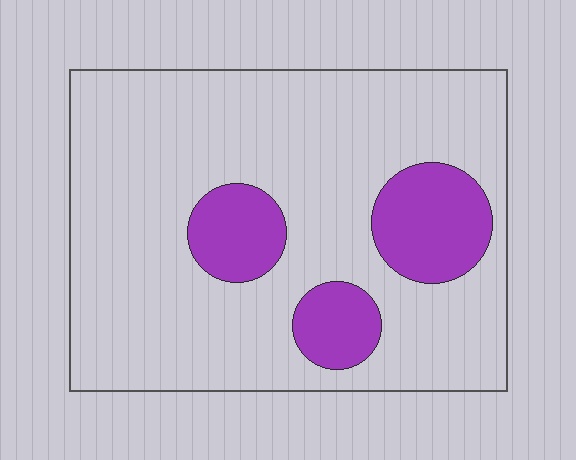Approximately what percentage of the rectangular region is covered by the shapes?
Approximately 20%.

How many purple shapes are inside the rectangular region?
3.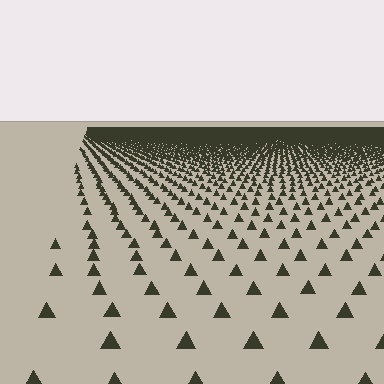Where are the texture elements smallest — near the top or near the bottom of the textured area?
Near the top.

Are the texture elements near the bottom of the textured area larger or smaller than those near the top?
Larger. Near the bottom, elements are closer to the viewer and appear at a bigger on-screen size.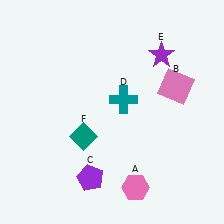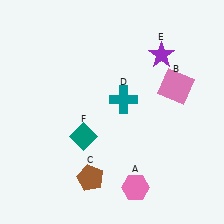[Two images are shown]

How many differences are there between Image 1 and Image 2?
There is 1 difference between the two images.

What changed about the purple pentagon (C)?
In Image 1, C is purple. In Image 2, it changed to brown.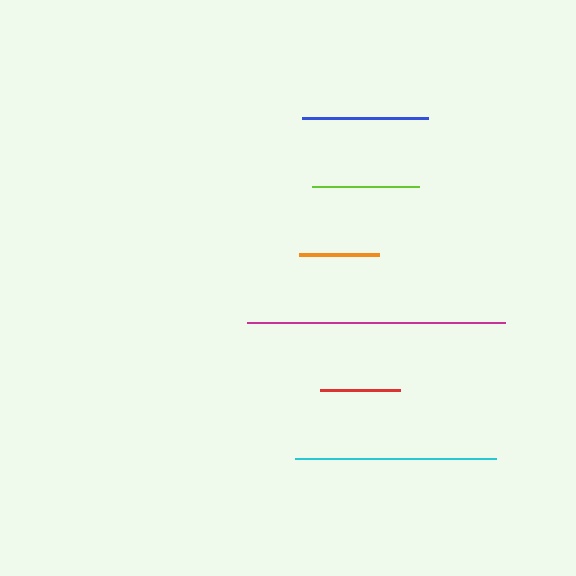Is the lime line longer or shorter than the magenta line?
The magenta line is longer than the lime line.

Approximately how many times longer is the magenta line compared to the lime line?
The magenta line is approximately 2.4 times the length of the lime line.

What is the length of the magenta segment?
The magenta segment is approximately 259 pixels long.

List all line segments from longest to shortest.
From longest to shortest: magenta, cyan, blue, lime, red, orange.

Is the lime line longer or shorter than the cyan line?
The cyan line is longer than the lime line.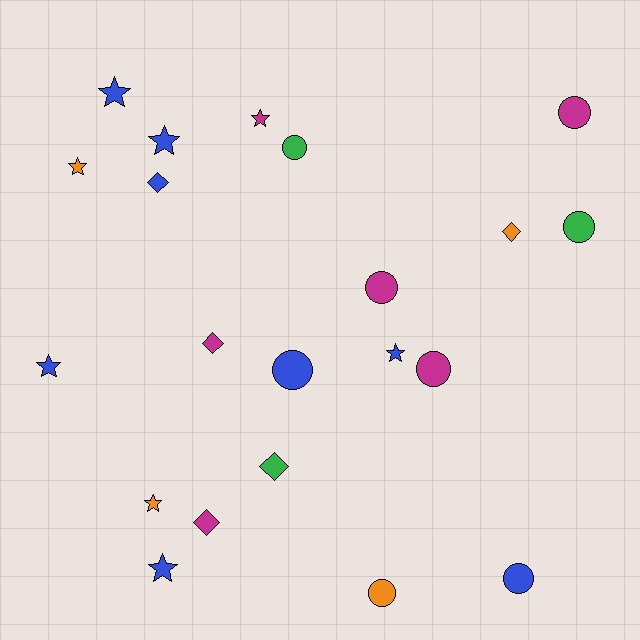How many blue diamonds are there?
There is 1 blue diamond.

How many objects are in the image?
There are 21 objects.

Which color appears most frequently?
Blue, with 8 objects.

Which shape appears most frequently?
Circle, with 8 objects.